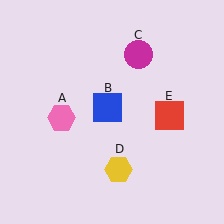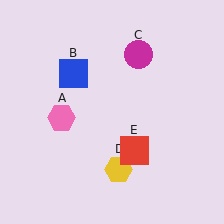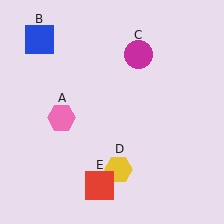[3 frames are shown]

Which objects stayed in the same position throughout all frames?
Pink hexagon (object A) and magenta circle (object C) and yellow hexagon (object D) remained stationary.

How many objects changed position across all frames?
2 objects changed position: blue square (object B), red square (object E).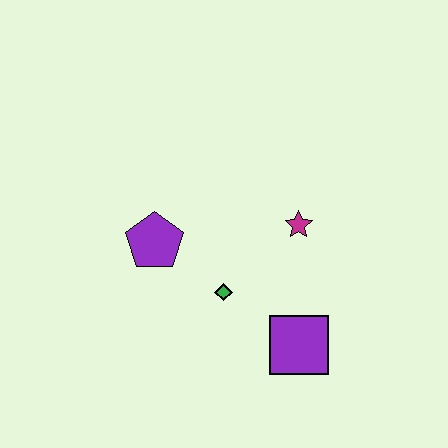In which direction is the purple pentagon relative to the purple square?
The purple pentagon is to the left of the purple square.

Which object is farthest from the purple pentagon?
The purple square is farthest from the purple pentagon.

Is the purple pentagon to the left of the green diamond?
Yes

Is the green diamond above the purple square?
Yes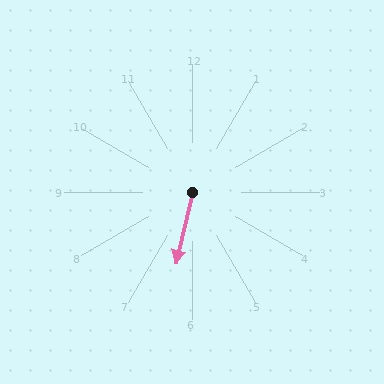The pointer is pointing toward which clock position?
Roughly 6 o'clock.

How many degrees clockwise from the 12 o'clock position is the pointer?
Approximately 193 degrees.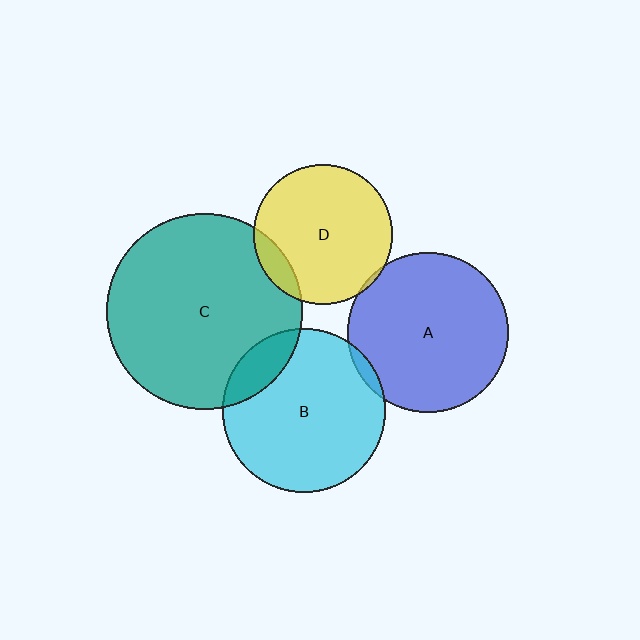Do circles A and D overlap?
Yes.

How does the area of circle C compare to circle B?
Approximately 1.4 times.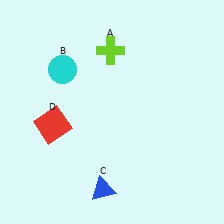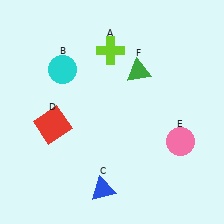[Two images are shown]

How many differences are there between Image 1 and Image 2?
There are 2 differences between the two images.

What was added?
A pink circle (E), a green triangle (F) were added in Image 2.